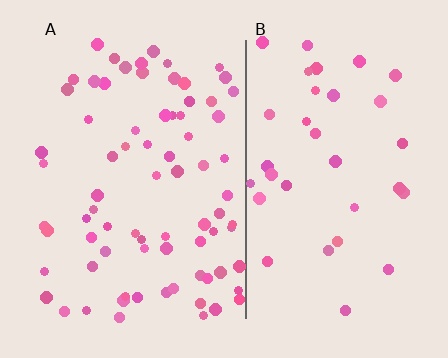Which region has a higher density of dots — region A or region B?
A (the left).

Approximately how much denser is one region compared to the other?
Approximately 2.2× — region A over region B.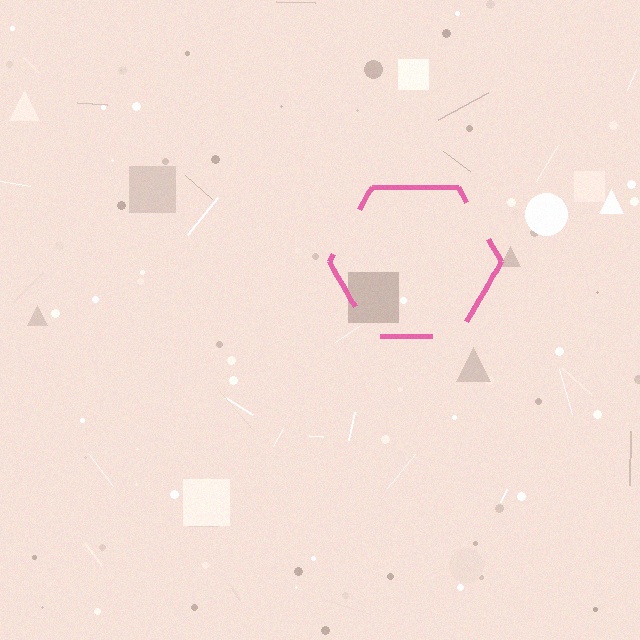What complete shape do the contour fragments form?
The contour fragments form a hexagon.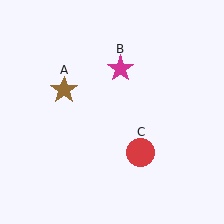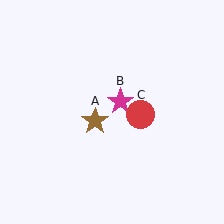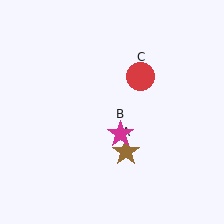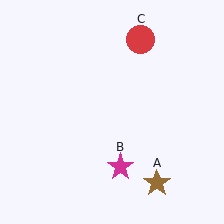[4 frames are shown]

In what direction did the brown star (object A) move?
The brown star (object A) moved down and to the right.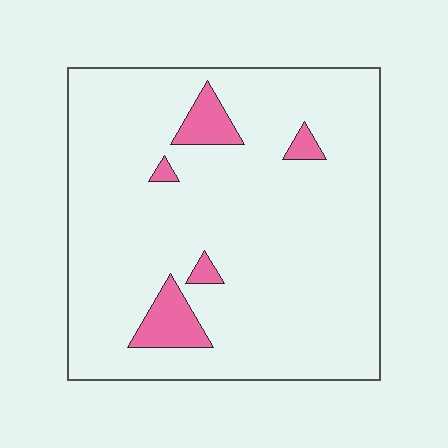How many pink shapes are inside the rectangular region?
5.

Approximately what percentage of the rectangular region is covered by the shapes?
Approximately 10%.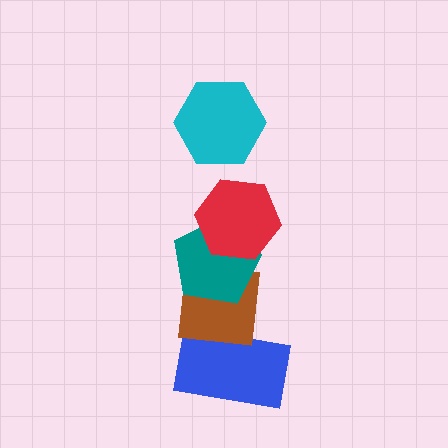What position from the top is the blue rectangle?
The blue rectangle is 5th from the top.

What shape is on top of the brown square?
The teal pentagon is on top of the brown square.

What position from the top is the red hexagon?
The red hexagon is 2nd from the top.